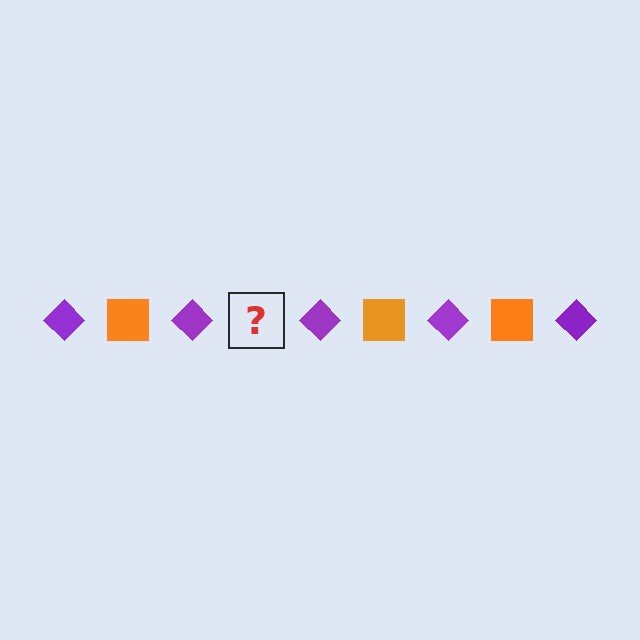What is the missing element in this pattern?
The missing element is an orange square.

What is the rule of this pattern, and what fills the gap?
The rule is that the pattern alternates between purple diamond and orange square. The gap should be filled with an orange square.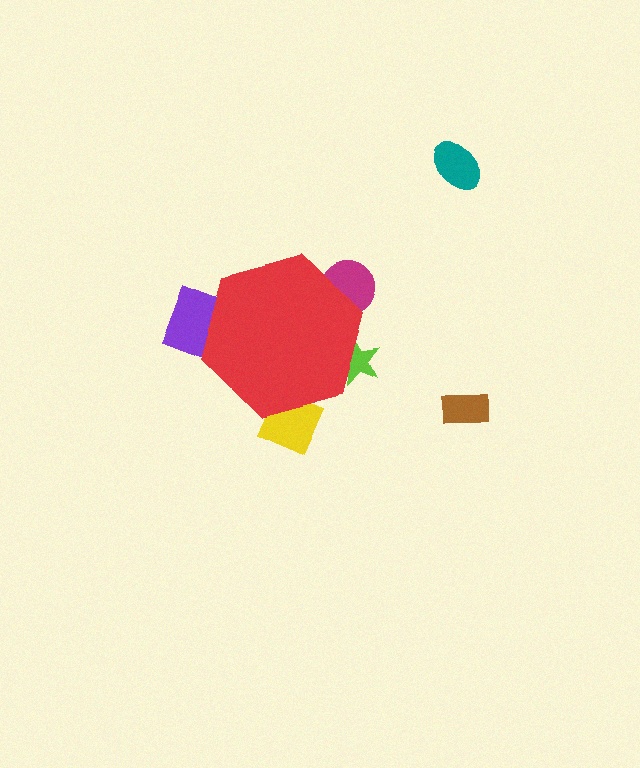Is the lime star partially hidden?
Yes, the lime star is partially hidden behind the red hexagon.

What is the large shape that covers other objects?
A red hexagon.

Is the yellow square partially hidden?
Yes, the yellow square is partially hidden behind the red hexagon.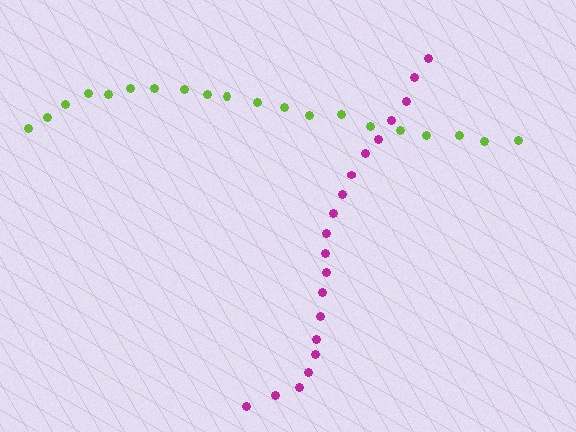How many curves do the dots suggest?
There are 2 distinct paths.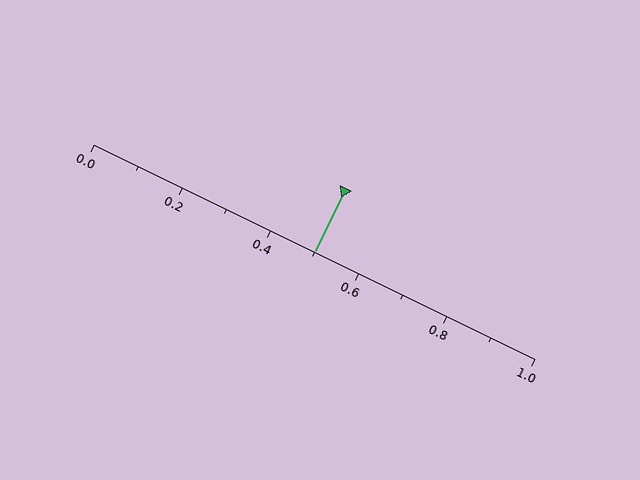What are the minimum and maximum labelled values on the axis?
The axis runs from 0.0 to 1.0.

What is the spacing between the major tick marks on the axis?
The major ticks are spaced 0.2 apart.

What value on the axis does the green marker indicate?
The marker indicates approximately 0.5.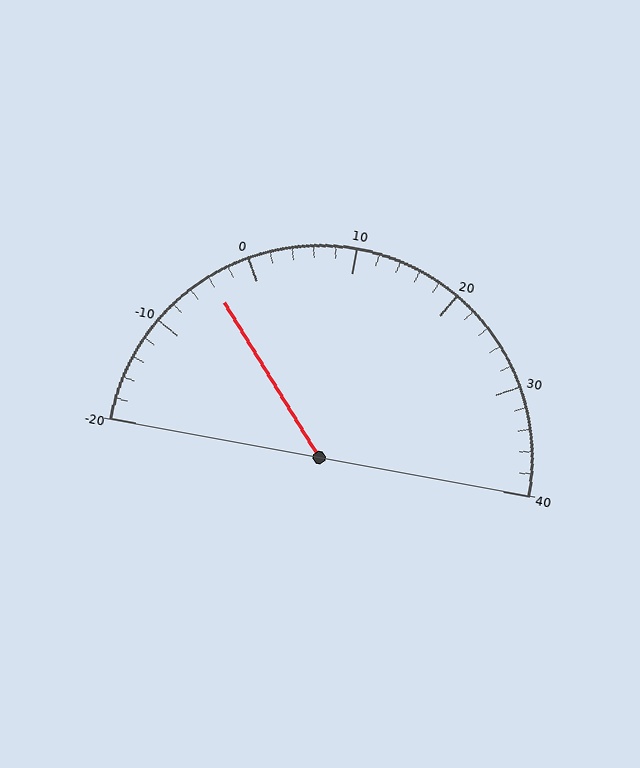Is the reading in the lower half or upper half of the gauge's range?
The reading is in the lower half of the range (-20 to 40).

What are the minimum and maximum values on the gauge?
The gauge ranges from -20 to 40.